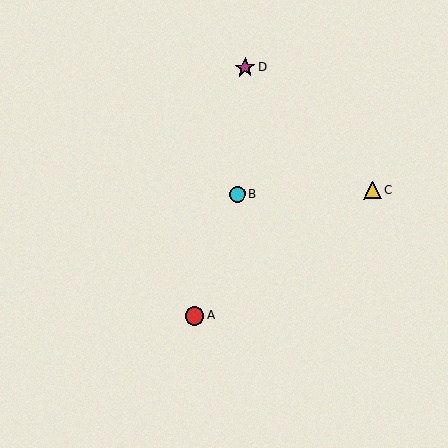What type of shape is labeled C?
Shape C is a yellow triangle.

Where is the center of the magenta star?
The center of the magenta star is at (245, 68).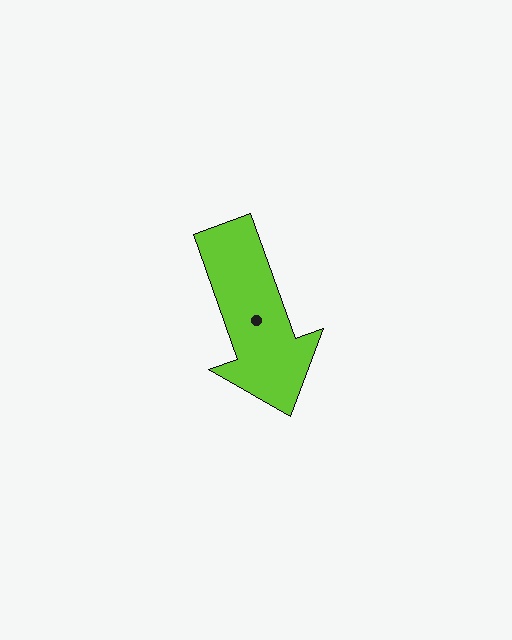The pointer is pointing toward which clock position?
Roughly 5 o'clock.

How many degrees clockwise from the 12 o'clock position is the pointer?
Approximately 160 degrees.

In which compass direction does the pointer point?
South.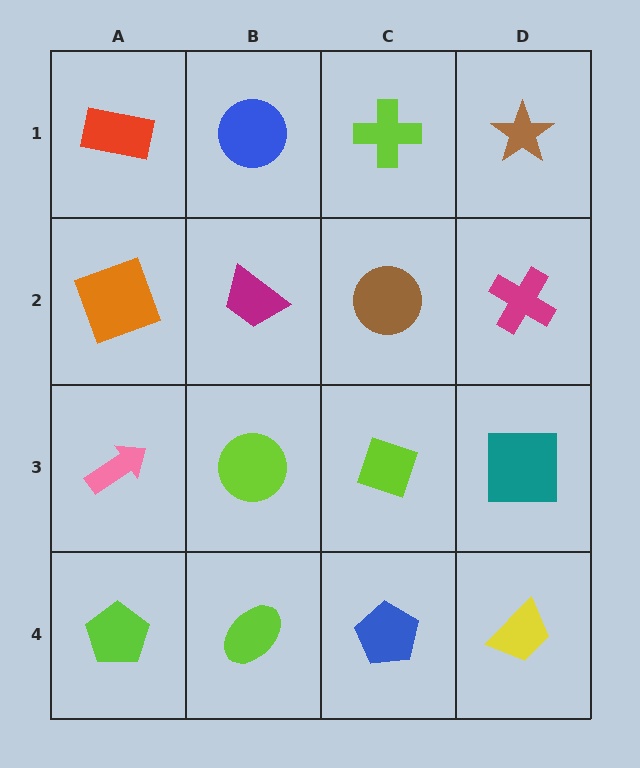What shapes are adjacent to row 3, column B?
A magenta trapezoid (row 2, column B), a lime ellipse (row 4, column B), a pink arrow (row 3, column A), a lime diamond (row 3, column C).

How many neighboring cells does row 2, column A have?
3.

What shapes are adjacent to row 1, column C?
A brown circle (row 2, column C), a blue circle (row 1, column B), a brown star (row 1, column D).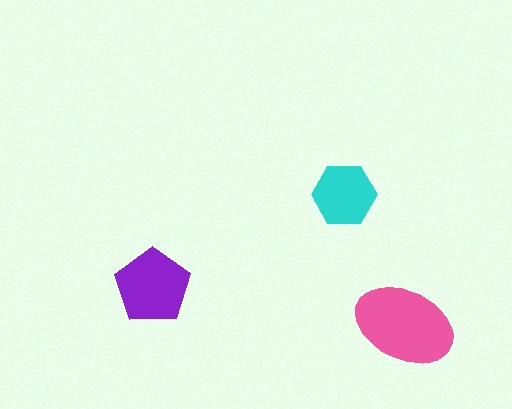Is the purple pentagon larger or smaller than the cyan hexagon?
Larger.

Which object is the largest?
The pink ellipse.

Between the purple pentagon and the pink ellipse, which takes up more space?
The pink ellipse.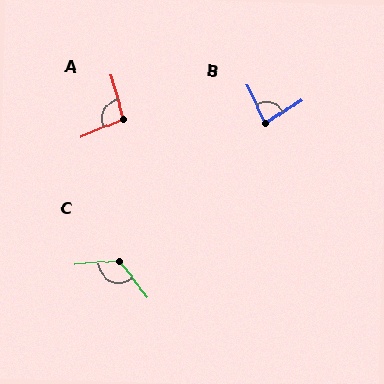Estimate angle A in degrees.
Approximately 96 degrees.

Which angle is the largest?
C, at approximately 124 degrees.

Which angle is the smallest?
B, at approximately 82 degrees.